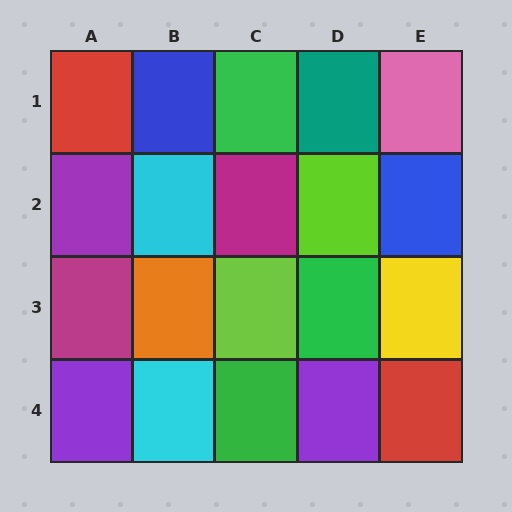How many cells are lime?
2 cells are lime.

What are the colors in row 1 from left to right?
Red, blue, green, teal, pink.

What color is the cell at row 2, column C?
Magenta.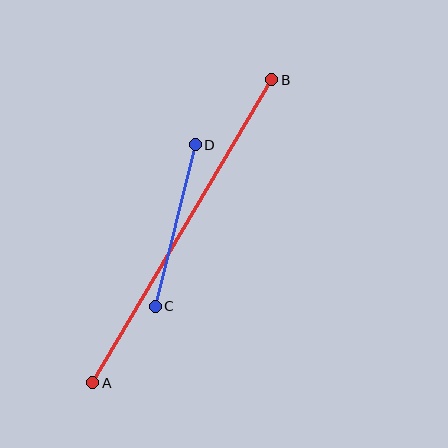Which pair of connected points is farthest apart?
Points A and B are farthest apart.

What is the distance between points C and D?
The distance is approximately 166 pixels.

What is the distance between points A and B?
The distance is approximately 352 pixels.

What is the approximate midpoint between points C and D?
The midpoint is at approximately (175, 226) pixels.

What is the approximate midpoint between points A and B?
The midpoint is at approximately (182, 231) pixels.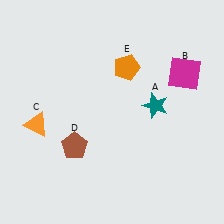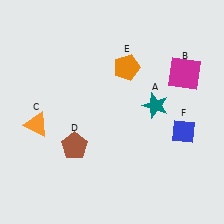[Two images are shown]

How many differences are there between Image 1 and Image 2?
There is 1 difference between the two images.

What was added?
A blue diamond (F) was added in Image 2.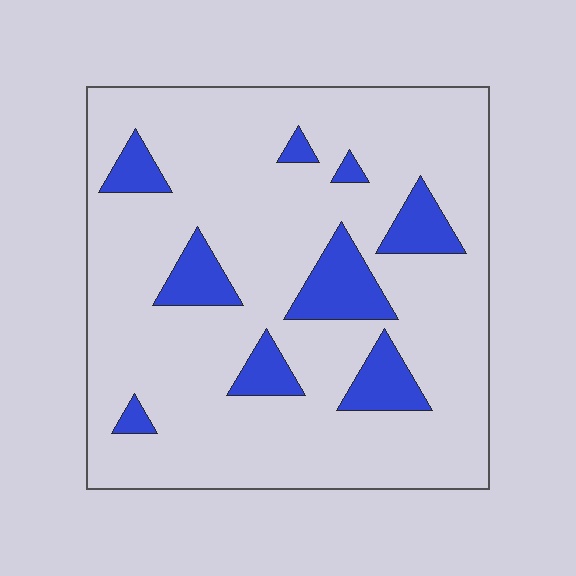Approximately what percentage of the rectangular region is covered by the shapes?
Approximately 15%.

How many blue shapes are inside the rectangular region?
9.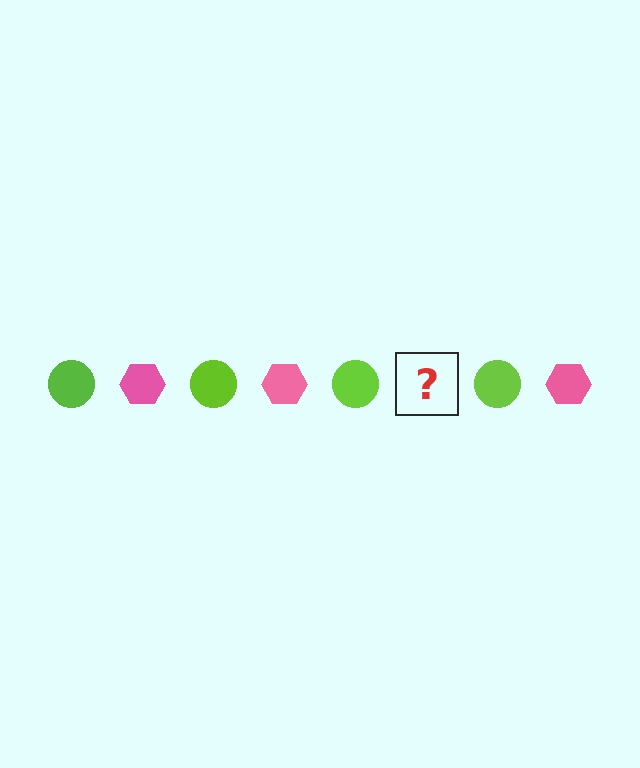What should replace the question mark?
The question mark should be replaced with a pink hexagon.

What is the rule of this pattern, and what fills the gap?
The rule is that the pattern alternates between lime circle and pink hexagon. The gap should be filled with a pink hexagon.